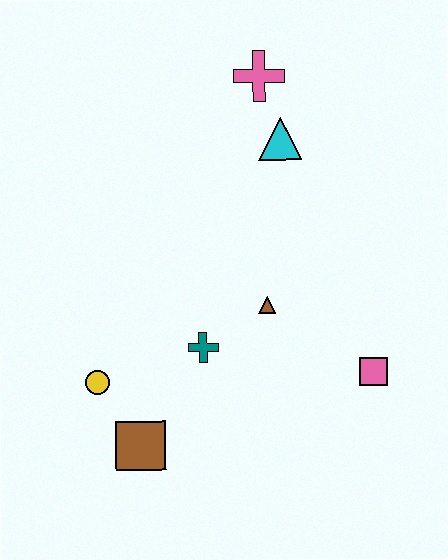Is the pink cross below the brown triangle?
No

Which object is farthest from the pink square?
The pink cross is farthest from the pink square.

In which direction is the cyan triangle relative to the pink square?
The cyan triangle is above the pink square.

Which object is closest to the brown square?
The yellow circle is closest to the brown square.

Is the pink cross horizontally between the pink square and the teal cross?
Yes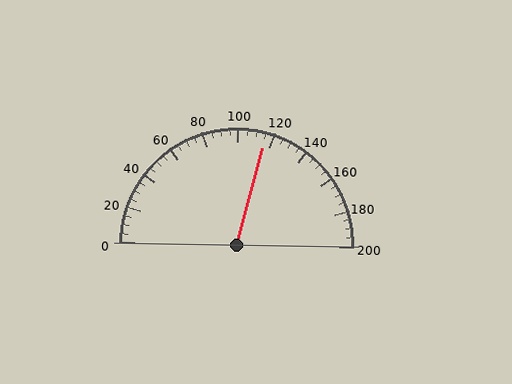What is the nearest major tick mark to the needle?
The nearest major tick mark is 120.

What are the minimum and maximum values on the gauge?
The gauge ranges from 0 to 200.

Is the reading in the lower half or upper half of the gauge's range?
The reading is in the upper half of the range (0 to 200).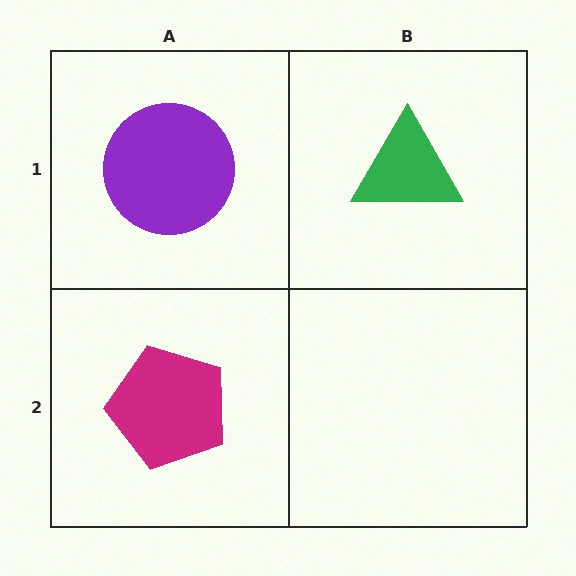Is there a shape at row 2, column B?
No, that cell is empty.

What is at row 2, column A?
A magenta pentagon.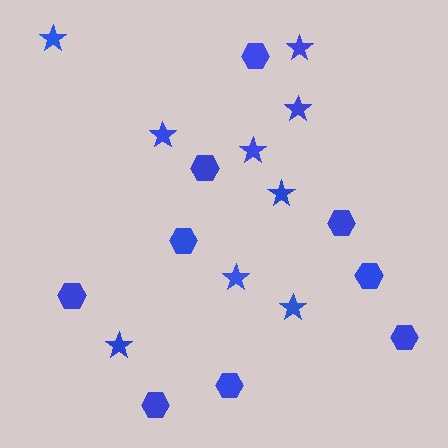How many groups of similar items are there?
There are 2 groups: one group of stars (9) and one group of hexagons (9).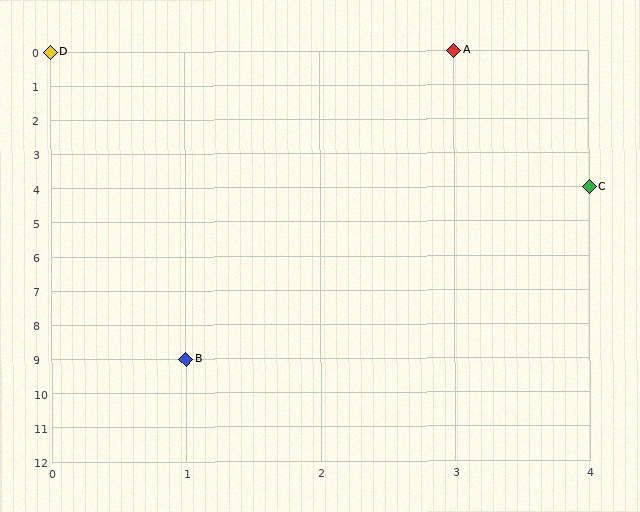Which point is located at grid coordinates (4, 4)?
Point C is at (4, 4).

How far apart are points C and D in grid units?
Points C and D are 4 columns and 4 rows apart (about 5.7 grid units diagonally).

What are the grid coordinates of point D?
Point D is at grid coordinates (0, 0).